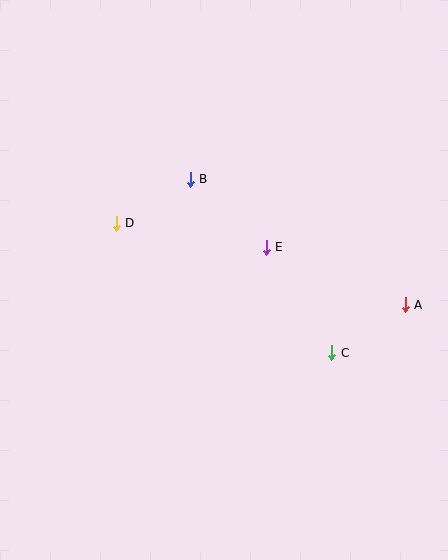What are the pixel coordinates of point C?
Point C is at (332, 353).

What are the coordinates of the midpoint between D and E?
The midpoint between D and E is at (191, 235).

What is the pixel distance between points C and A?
The distance between C and A is 88 pixels.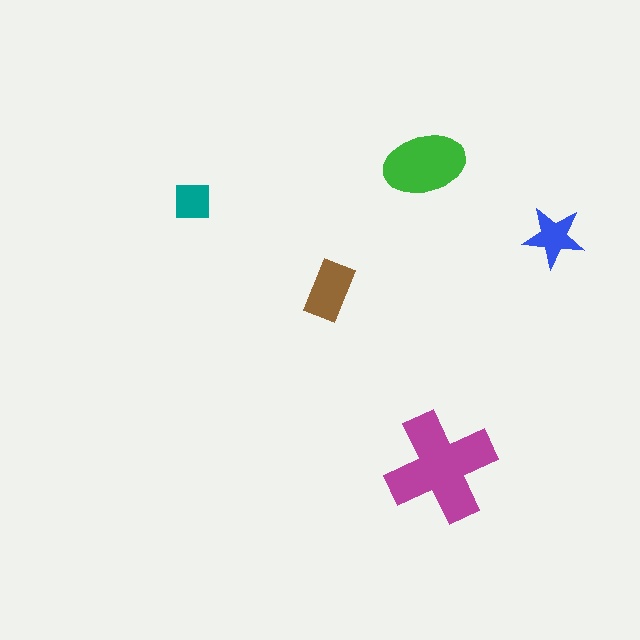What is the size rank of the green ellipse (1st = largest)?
2nd.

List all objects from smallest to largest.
The teal square, the blue star, the brown rectangle, the green ellipse, the magenta cross.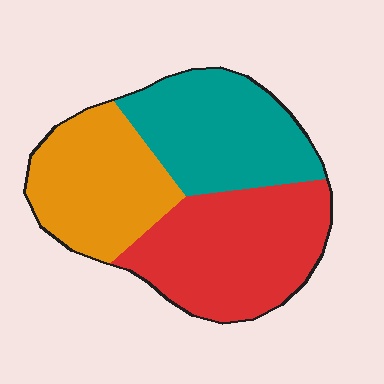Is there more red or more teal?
Red.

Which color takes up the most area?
Red, at roughly 40%.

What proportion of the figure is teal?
Teal takes up about one third (1/3) of the figure.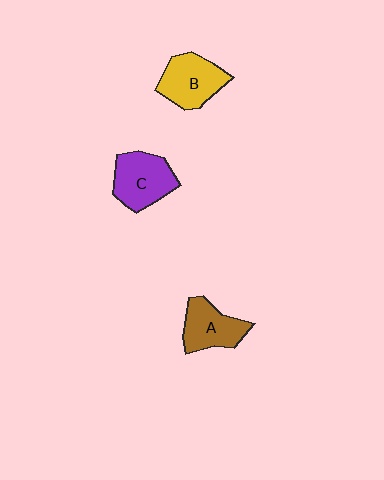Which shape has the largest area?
Shape C (purple).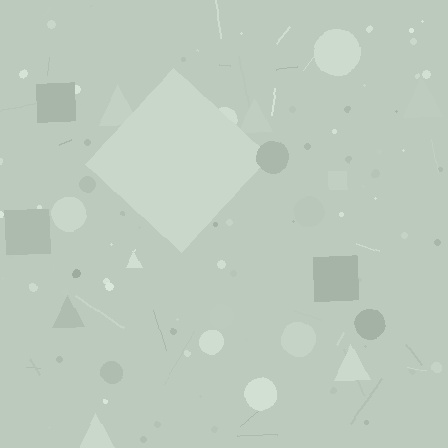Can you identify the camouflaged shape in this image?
The camouflaged shape is a diamond.